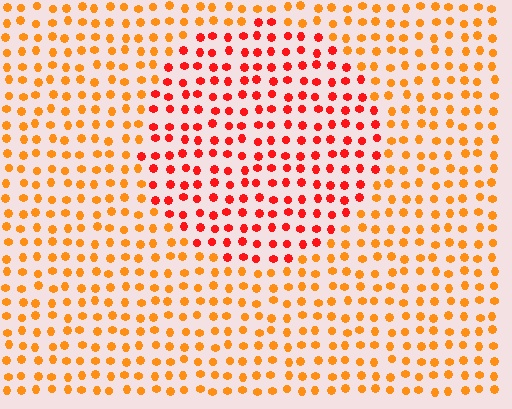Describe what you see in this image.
The image is filled with small orange elements in a uniform arrangement. A circle-shaped region is visible where the elements are tinted to a slightly different hue, forming a subtle color boundary.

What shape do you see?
I see a circle.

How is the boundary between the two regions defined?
The boundary is defined purely by a slight shift in hue (about 33 degrees). Spacing, size, and orientation are identical on both sides.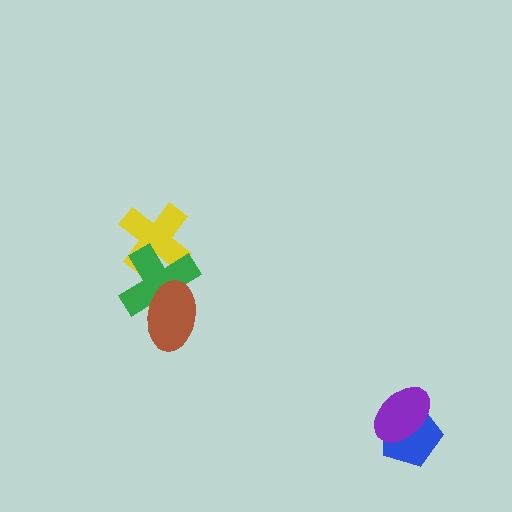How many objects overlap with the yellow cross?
1 object overlaps with the yellow cross.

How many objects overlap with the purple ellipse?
1 object overlaps with the purple ellipse.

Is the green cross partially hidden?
Yes, it is partially covered by another shape.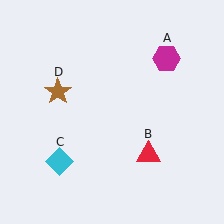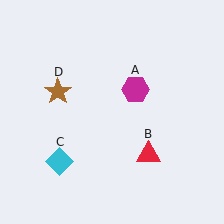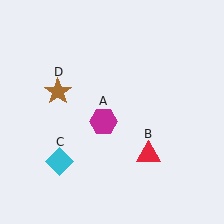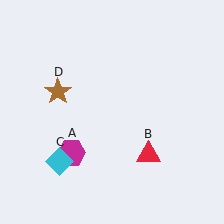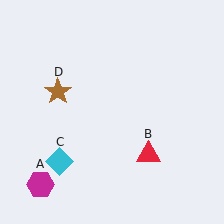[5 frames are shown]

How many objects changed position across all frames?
1 object changed position: magenta hexagon (object A).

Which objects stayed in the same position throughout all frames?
Red triangle (object B) and cyan diamond (object C) and brown star (object D) remained stationary.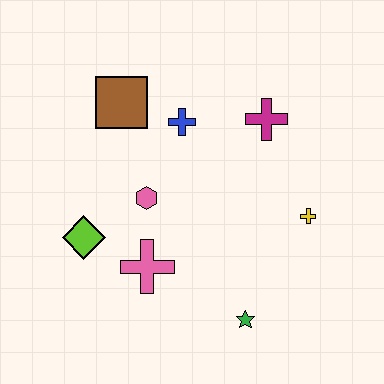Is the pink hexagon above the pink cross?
Yes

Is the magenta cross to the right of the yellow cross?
No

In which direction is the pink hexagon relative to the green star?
The pink hexagon is above the green star.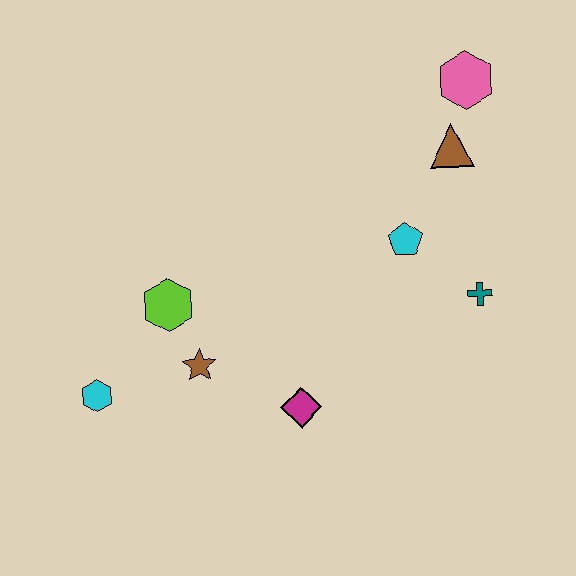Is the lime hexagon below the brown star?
No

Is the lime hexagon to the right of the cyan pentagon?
No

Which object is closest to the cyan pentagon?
The teal cross is closest to the cyan pentagon.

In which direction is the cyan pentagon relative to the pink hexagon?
The cyan pentagon is below the pink hexagon.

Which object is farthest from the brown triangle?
The cyan hexagon is farthest from the brown triangle.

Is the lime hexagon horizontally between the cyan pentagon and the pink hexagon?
No